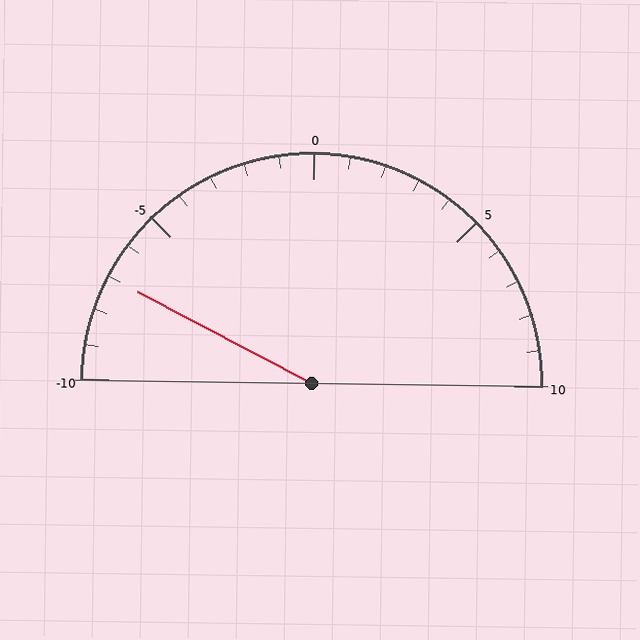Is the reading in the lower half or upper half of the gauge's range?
The reading is in the lower half of the range (-10 to 10).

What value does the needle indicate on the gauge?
The needle indicates approximately -7.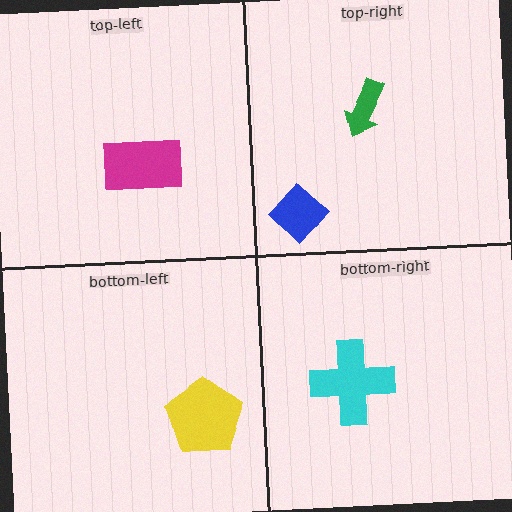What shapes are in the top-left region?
The magenta rectangle.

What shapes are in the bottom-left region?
The yellow pentagon.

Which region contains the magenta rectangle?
The top-left region.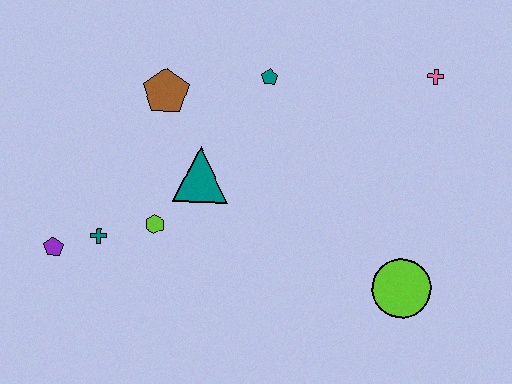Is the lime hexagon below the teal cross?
No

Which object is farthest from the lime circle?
The purple pentagon is farthest from the lime circle.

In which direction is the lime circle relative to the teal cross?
The lime circle is to the right of the teal cross.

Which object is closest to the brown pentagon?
The teal triangle is closest to the brown pentagon.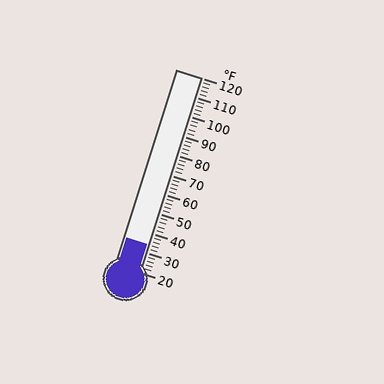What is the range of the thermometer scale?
The thermometer scale ranges from 20°F to 120°F.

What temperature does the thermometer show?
The thermometer shows approximately 34°F.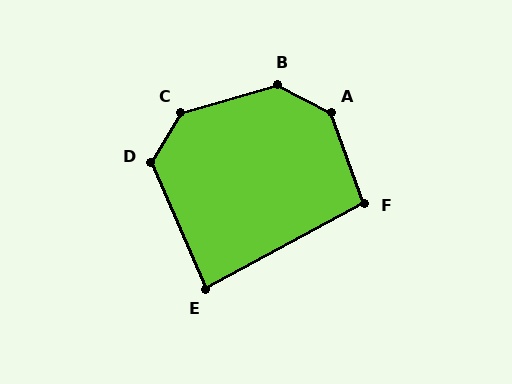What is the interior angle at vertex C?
Approximately 137 degrees (obtuse).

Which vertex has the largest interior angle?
A, at approximately 138 degrees.